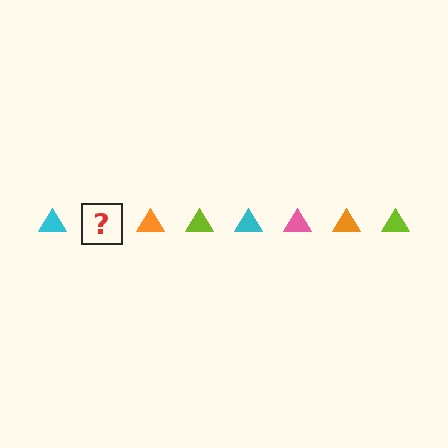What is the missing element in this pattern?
The missing element is a pink triangle.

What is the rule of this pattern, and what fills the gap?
The rule is that the pattern cycles through cyan, pink, orange, lime triangles. The gap should be filled with a pink triangle.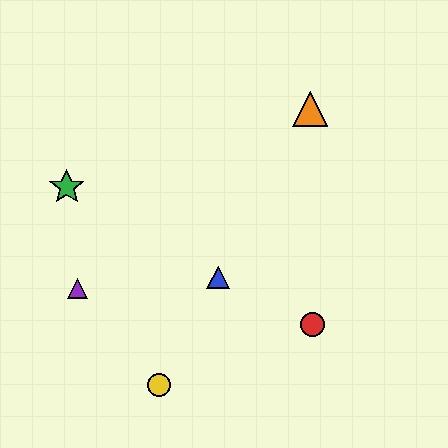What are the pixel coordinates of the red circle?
The red circle is at (312, 325).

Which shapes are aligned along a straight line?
The blue triangle, the yellow circle, the orange triangle are aligned along a straight line.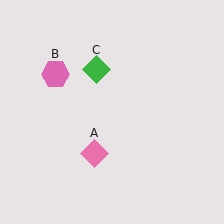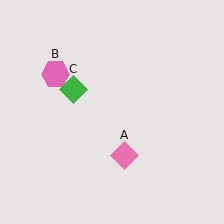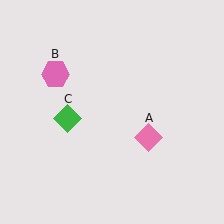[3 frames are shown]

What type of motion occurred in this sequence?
The pink diamond (object A), green diamond (object C) rotated counterclockwise around the center of the scene.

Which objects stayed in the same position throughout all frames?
Pink hexagon (object B) remained stationary.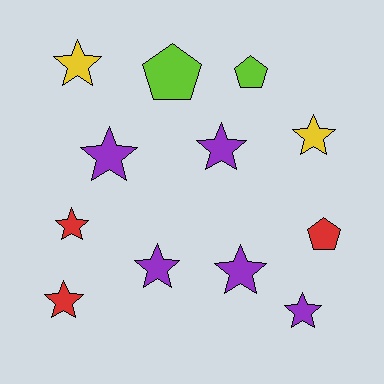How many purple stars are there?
There are 5 purple stars.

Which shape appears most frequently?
Star, with 9 objects.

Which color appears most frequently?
Purple, with 5 objects.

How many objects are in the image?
There are 12 objects.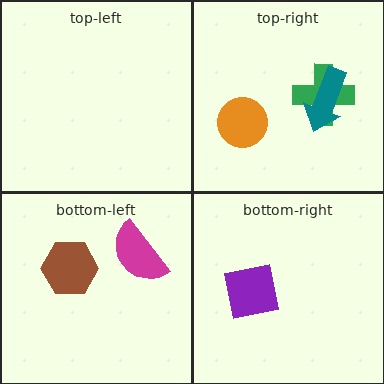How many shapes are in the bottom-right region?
1.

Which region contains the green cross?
The top-right region.